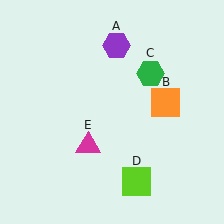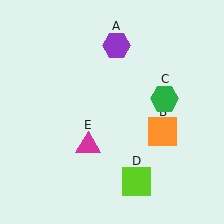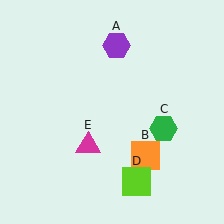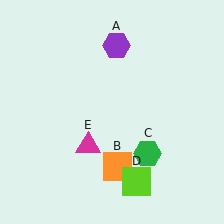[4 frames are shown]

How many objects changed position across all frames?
2 objects changed position: orange square (object B), green hexagon (object C).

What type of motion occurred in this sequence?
The orange square (object B), green hexagon (object C) rotated clockwise around the center of the scene.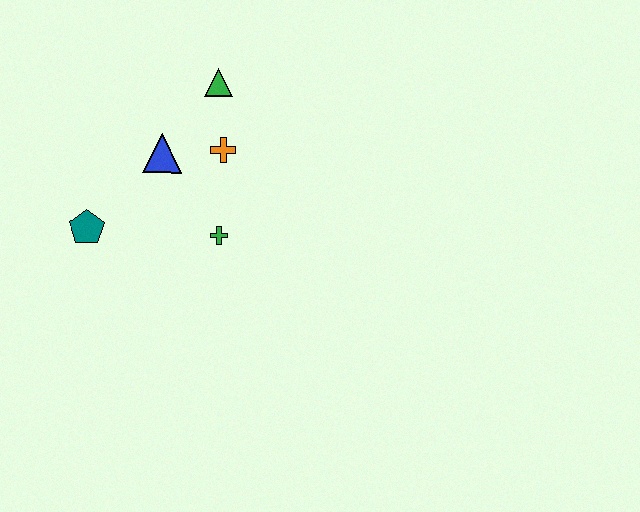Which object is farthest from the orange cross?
The teal pentagon is farthest from the orange cross.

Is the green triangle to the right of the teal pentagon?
Yes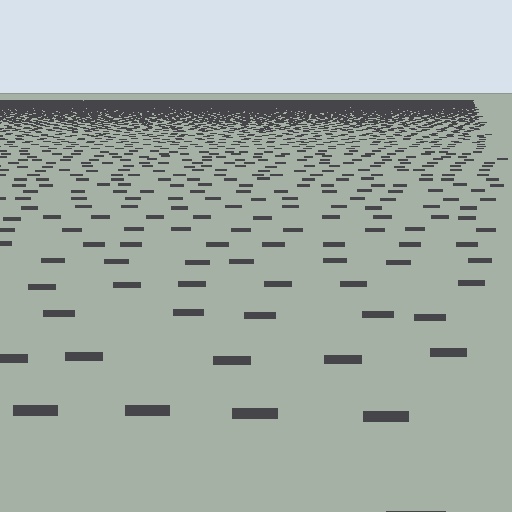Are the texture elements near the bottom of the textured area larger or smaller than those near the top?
Larger. Near the bottom, elements are closer to the viewer and appear at a bigger on-screen size.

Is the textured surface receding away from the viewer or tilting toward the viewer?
The surface is receding away from the viewer. Texture elements get smaller and denser toward the top.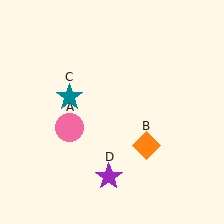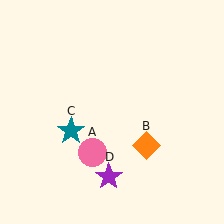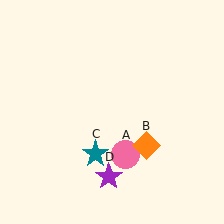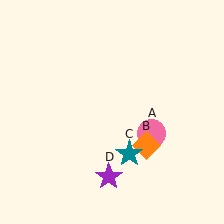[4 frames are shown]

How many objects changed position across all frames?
2 objects changed position: pink circle (object A), teal star (object C).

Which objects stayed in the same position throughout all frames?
Orange diamond (object B) and purple star (object D) remained stationary.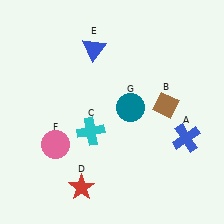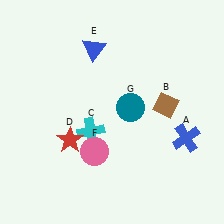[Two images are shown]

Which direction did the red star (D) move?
The red star (D) moved up.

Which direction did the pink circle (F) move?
The pink circle (F) moved right.